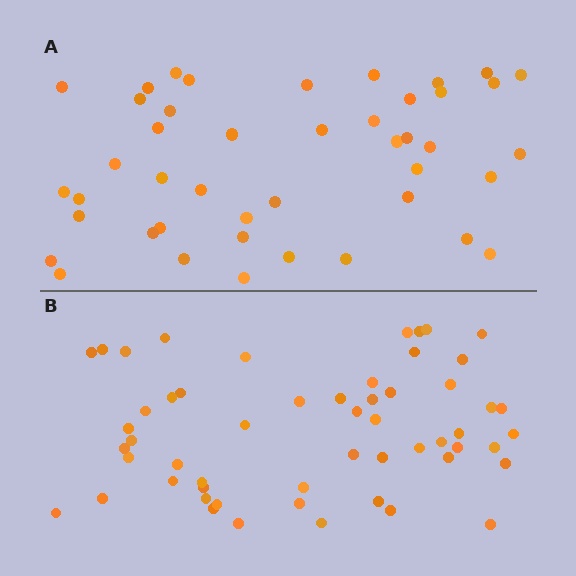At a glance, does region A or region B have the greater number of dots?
Region B (the bottom region) has more dots.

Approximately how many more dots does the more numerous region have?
Region B has roughly 12 or so more dots than region A.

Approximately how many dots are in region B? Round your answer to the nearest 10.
About 60 dots. (The exact count is 55, which rounds to 60.)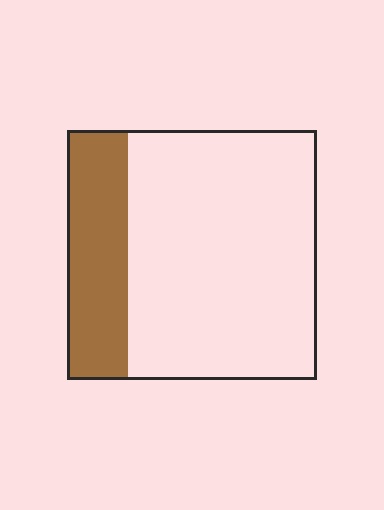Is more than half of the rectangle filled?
No.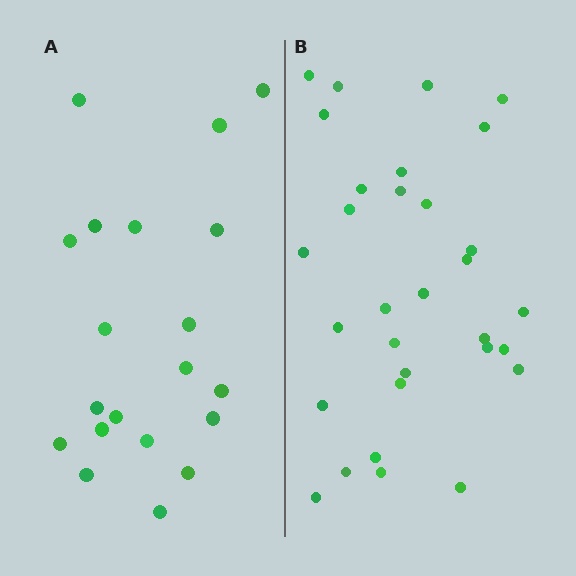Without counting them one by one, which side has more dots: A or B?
Region B (the right region) has more dots.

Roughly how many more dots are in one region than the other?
Region B has roughly 12 or so more dots than region A.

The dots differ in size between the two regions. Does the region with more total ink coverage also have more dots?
No. Region A has more total ink coverage because its dots are larger, but region B actually contains more individual dots. Total area can be misleading — the number of items is what matters here.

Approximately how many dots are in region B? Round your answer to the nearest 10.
About 30 dots. (The exact count is 31, which rounds to 30.)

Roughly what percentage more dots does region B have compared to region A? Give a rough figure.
About 55% more.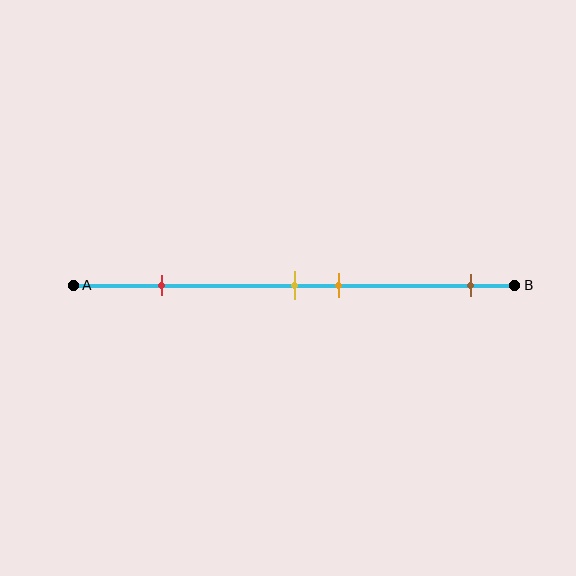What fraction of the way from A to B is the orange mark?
The orange mark is approximately 60% (0.6) of the way from A to B.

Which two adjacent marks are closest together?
The yellow and orange marks are the closest adjacent pair.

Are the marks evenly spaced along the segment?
No, the marks are not evenly spaced.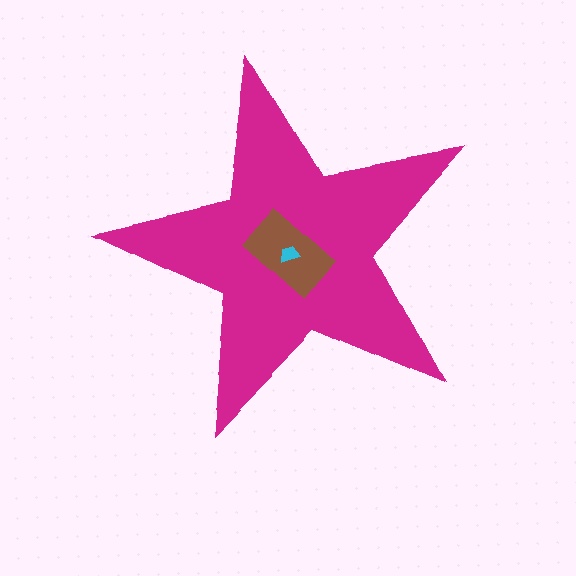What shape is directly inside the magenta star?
The brown rectangle.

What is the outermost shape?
The magenta star.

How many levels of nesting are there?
3.